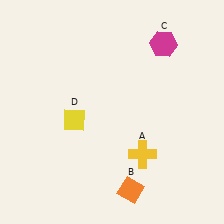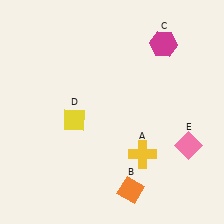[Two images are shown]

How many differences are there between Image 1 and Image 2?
There is 1 difference between the two images.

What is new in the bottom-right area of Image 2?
A pink diamond (E) was added in the bottom-right area of Image 2.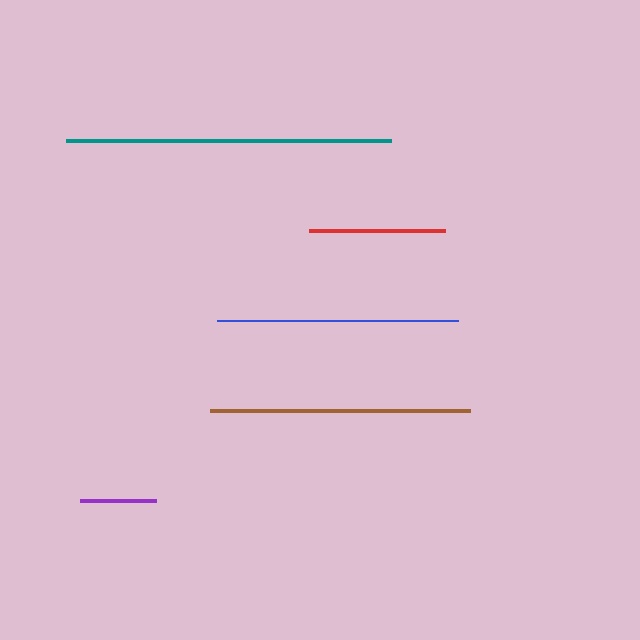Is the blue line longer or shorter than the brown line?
The brown line is longer than the blue line.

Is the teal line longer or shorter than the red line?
The teal line is longer than the red line.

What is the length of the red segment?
The red segment is approximately 137 pixels long.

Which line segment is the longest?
The teal line is the longest at approximately 326 pixels.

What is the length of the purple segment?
The purple segment is approximately 76 pixels long.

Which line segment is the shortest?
The purple line is the shortest at approximately 76 pixels.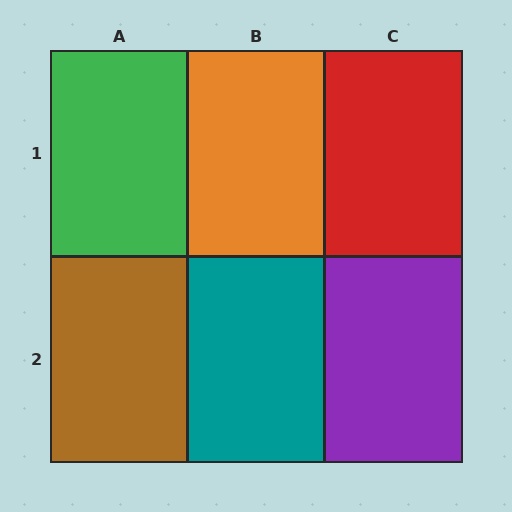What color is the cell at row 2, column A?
Brown.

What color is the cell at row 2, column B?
Teal.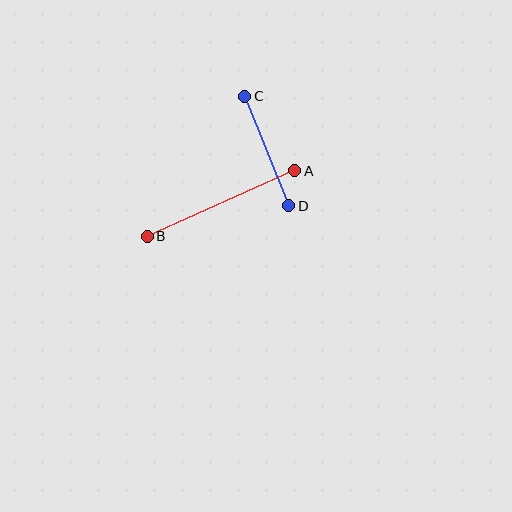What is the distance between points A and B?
The distance is approximately 161 pixels.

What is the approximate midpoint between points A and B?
The midpoint is at approximately (221, 204) pixels.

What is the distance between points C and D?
The distance is approximately 118 pixels.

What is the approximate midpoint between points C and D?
The midpoint is at approximately (267, 151) pixels.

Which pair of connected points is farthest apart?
Points A and B are farthest apart.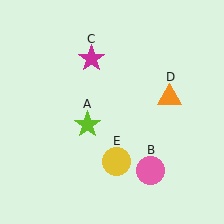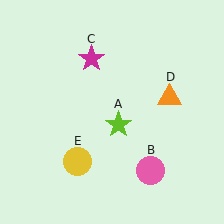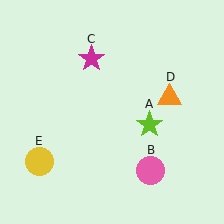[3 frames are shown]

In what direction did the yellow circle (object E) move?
The yellow circle (object E) moved left.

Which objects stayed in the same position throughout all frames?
Pink circle (object B) and magenta star (object C) and orange triangle (object D) remained stationary.